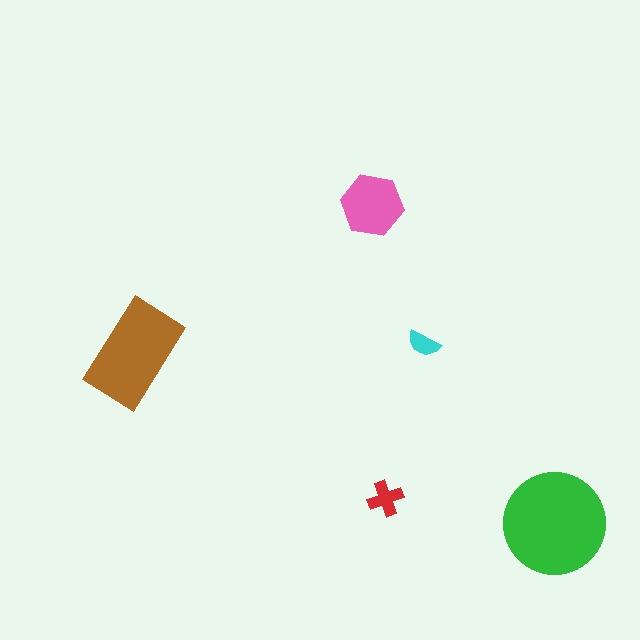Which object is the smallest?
The cyan semicircle.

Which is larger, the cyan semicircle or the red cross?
The red cross.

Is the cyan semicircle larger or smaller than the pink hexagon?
Smaller.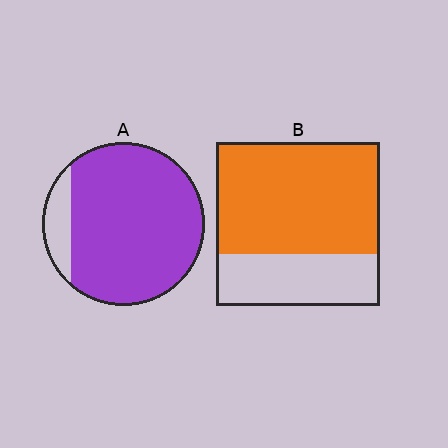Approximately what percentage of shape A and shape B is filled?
A is approximately 90% and B is approximately 70%.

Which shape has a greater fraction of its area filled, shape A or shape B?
Shape A.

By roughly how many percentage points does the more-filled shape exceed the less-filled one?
By roughly 20 percentage points (A over B).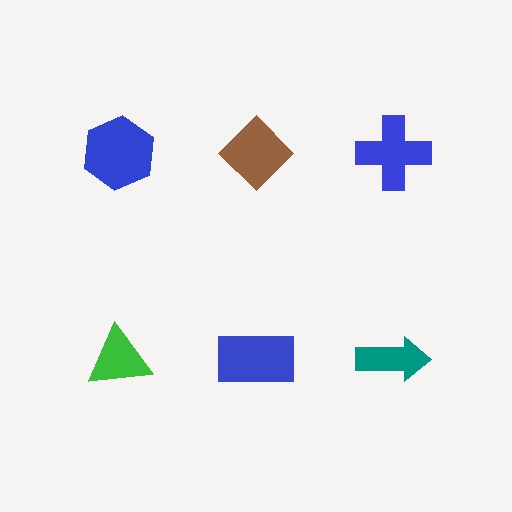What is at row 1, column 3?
A blue cross.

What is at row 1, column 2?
A brown diamond.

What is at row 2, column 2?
A blue rectangle.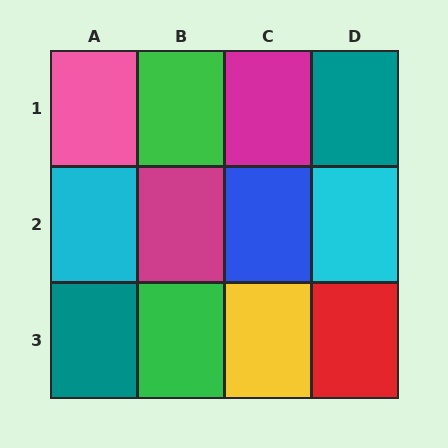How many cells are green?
2 cells are green.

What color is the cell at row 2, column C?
Blue.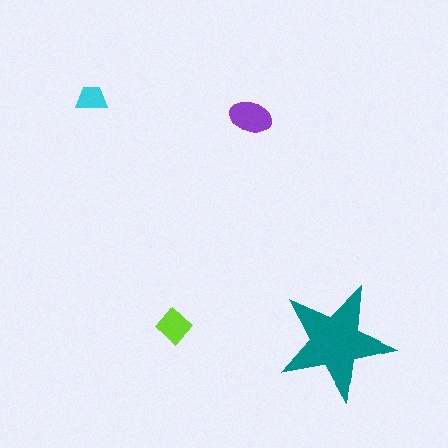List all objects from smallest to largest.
The cyan trapezoid, the lime diamond, the purple ellipse, the teal star.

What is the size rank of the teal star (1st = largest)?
1st.